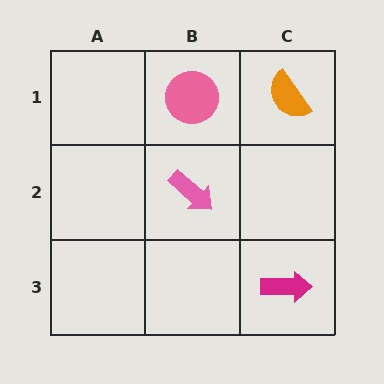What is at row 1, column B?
A pink circle.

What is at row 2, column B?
A pink arrow.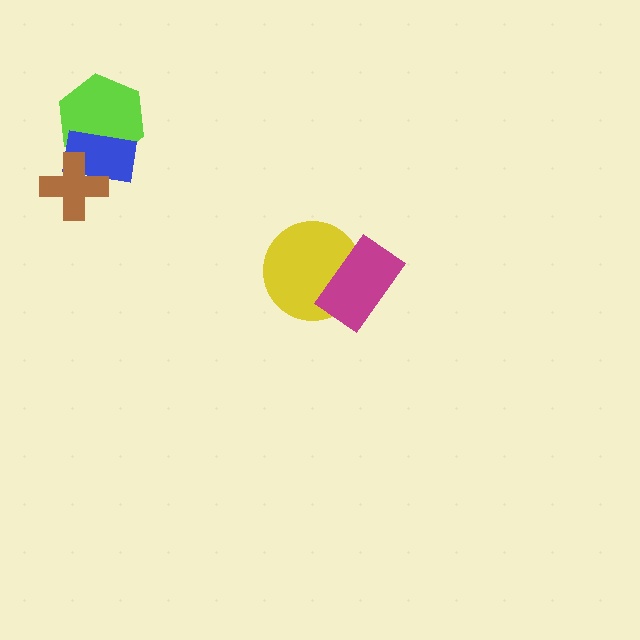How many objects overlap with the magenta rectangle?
1 object overlaps with the magenta rectangle.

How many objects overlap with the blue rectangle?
2 objects overlap with the blue rectangle.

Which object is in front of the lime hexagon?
The blue rectangle is in front of the lime hexagon.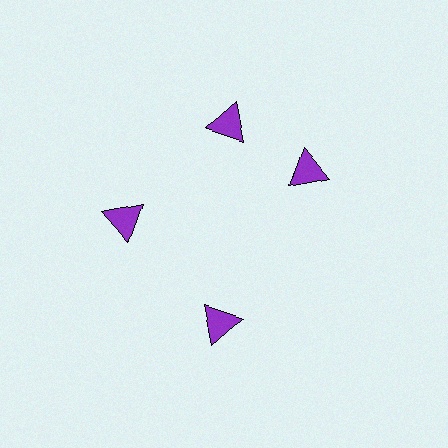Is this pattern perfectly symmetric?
No. The 4 purple triangles are arranged in a ring, but one element near the 3 o'clock position is rotated out of alignment along the ring, breaking the 4-fold rotational symmetry.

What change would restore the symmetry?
The symmetry would be restored by rotating it back into even spacing with its neighbors so that all 4 triangles sit at equal angles and equal distance from the center.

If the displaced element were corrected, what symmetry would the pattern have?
It would have 4-fold rotational symmetry — the pattern would map onto itself every 90 degrees.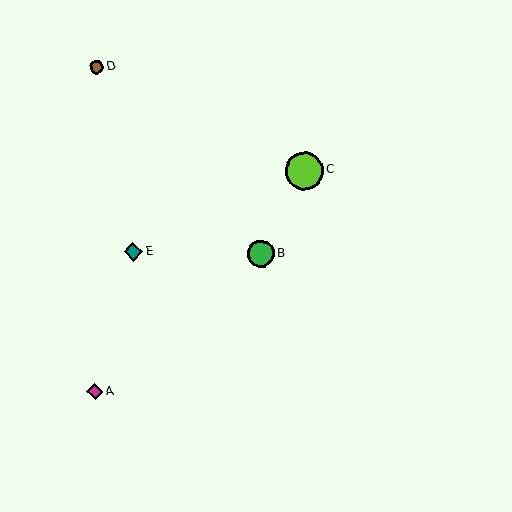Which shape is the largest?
The lime circle (labeled C) is the largest.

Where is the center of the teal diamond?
The center of the teal diamond is at (133, 252).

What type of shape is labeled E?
Shape E is a teal diamond.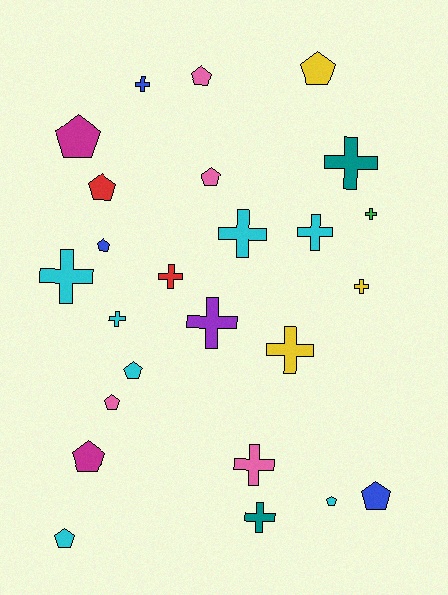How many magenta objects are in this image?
There are 2 magenta objects.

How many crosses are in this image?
There are 13 crosses.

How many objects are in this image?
There are 25 objects.